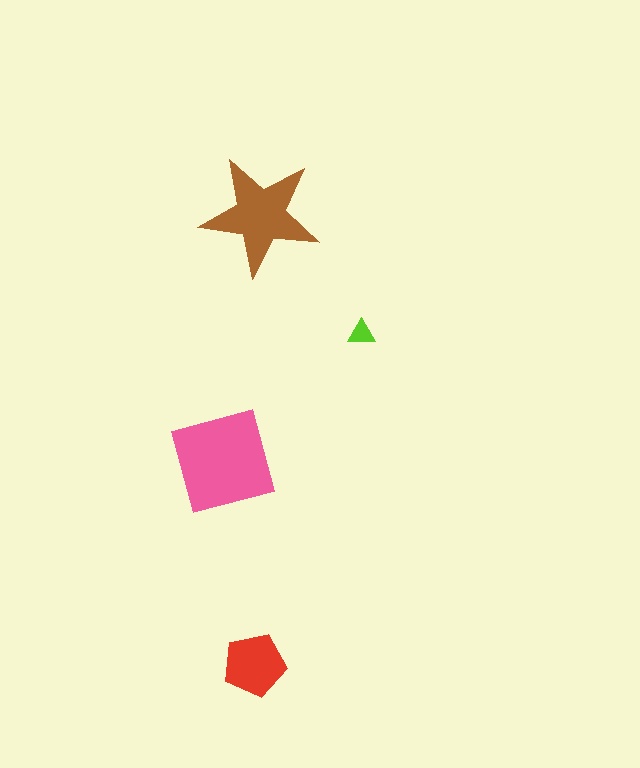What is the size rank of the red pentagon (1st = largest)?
3rd.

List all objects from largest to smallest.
The pink square, the brown star, the red pentagon, the lime triangle.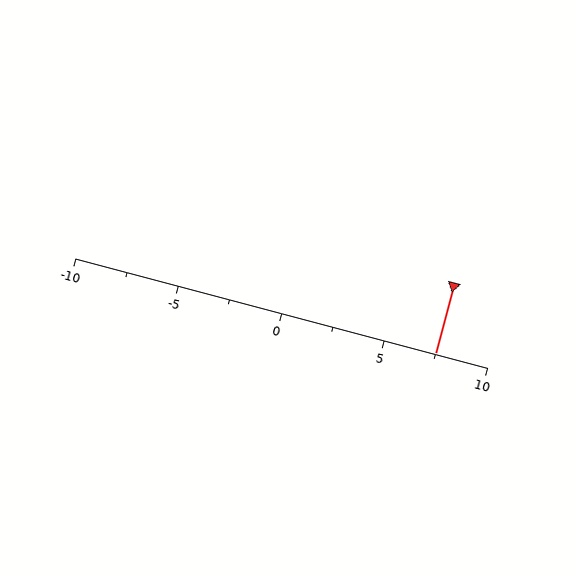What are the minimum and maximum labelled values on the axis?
The axis runs from -10 to 10.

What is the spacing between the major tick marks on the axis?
The major ticks are spaced 5 apart.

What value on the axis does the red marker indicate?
The marker indicates approximately 7.5.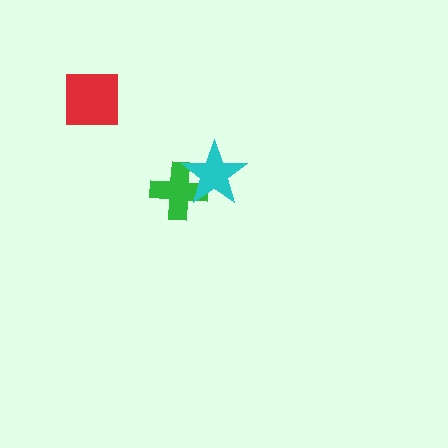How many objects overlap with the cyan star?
1 object overlaps with the cyan star.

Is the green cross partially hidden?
Yes, it is partially covered by another shape.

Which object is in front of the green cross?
The cyan star is in front of the green cross.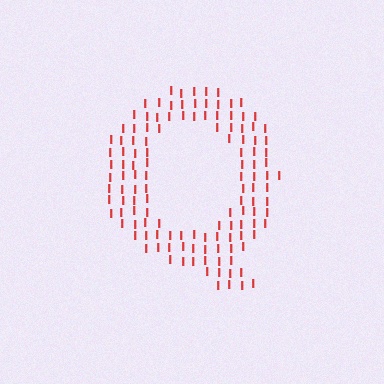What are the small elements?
The small elements are letter I's.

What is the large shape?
The large shape is the letter Q.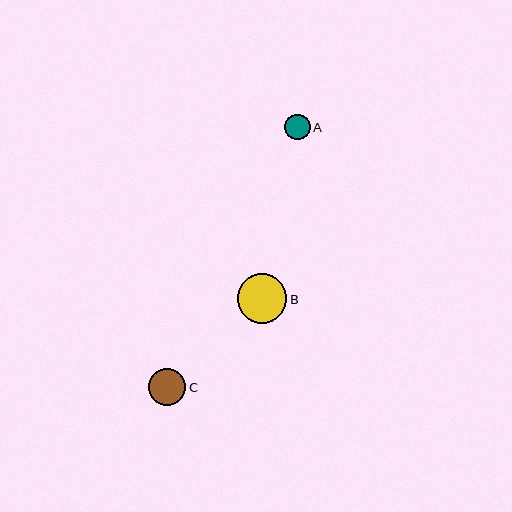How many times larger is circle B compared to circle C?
Circle B is approximately 1.3 times the size of circle C.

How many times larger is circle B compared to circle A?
Circle B is approximately 2.0 times the size of circle A.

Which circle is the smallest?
Circle A is the smallest with a size of approximately 25 pixels.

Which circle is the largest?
Circle B is the largest with a size of approximately 50 pixels.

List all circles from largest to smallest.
From largest to smallest: B, C, A.